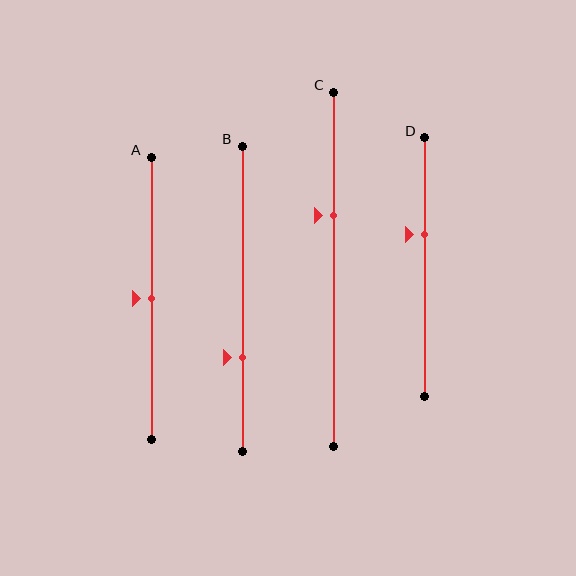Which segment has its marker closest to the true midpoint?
Segment A has its marker closest to the true midpoint.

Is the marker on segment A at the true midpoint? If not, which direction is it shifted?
Yes, the marker on segment A is at the true midpoint.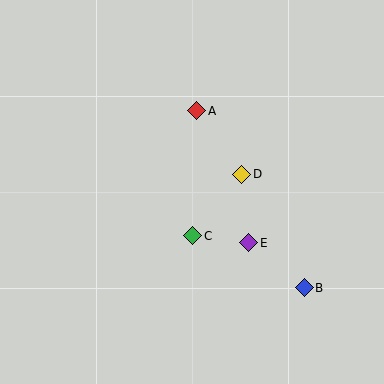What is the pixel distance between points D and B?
The distance between D and B is 130 pixels.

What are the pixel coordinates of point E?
Point E is at (249, 243).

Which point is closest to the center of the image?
Point C at (193, 236) is closest to the center.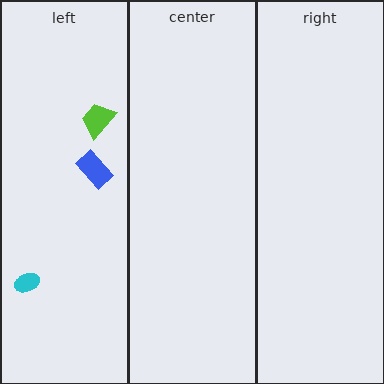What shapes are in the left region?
The lime trapezoid, the cyan ellipse, the blue rectangle.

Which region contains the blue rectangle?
The left region.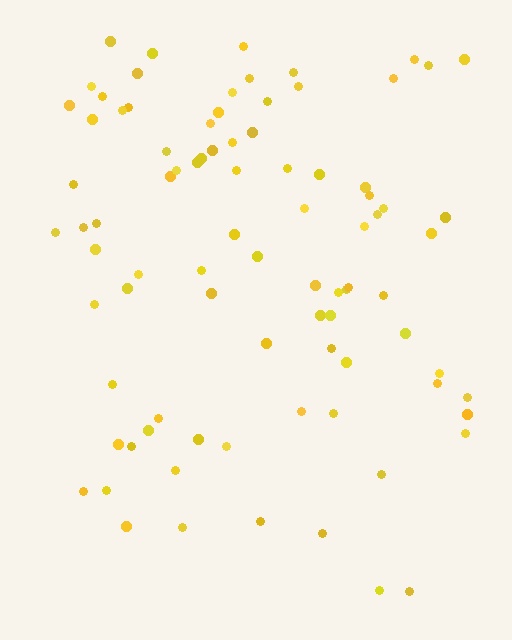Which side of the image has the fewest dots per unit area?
The bottom.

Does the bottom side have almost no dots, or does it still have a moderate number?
Still a moderate number, just noticeably fewer than the top.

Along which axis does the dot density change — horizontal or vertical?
Vertical.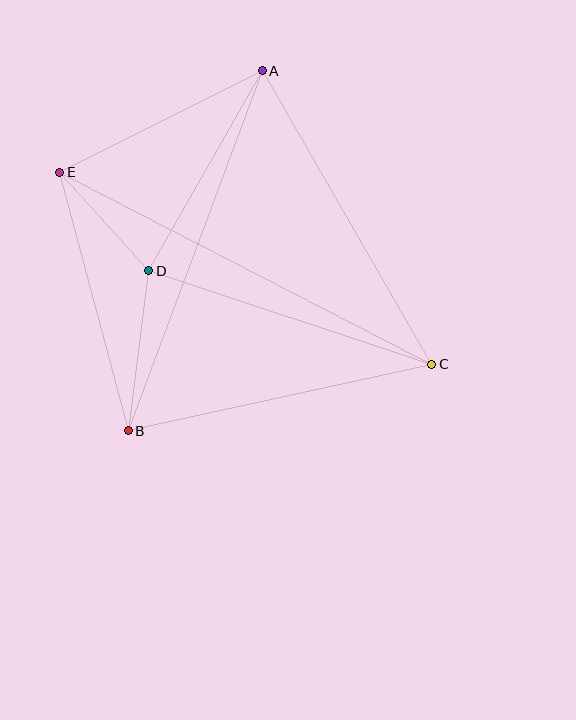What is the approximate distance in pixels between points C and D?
The distance between C and D is approximately 298 pixels.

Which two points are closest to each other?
Points D and E are closest to each other.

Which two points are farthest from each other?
Points C and E are farthest from each other.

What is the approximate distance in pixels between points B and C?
The distance between B and C is approximately 310 pixels.